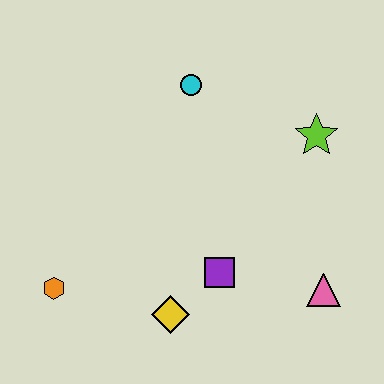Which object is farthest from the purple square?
The cyan circle is farthest from the purple square.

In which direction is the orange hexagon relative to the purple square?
The orange hexagon is to the left of the purple square.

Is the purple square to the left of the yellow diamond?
No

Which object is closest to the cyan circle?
The lime star is closest to the cyan circle.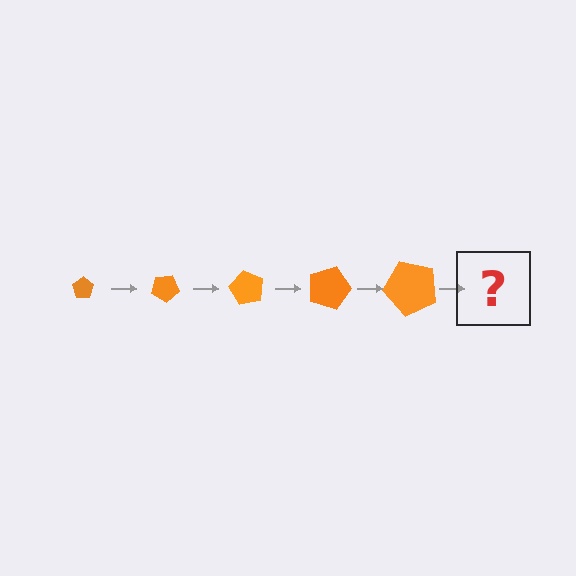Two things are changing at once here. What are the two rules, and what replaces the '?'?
The two rules are that the pentagon grows larger each step and it rotates 30 degrees each step. The '?' should be a pentagon, larger than the previous one and rotated 150 degrees from the start.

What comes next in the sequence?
The next element should be a pentagon, larger than the previous one and rotated 150 degrees from the start.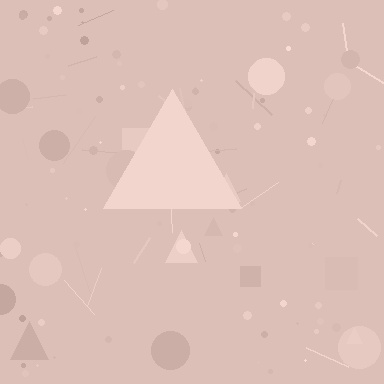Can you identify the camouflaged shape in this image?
The camouflaged shape is a triangle.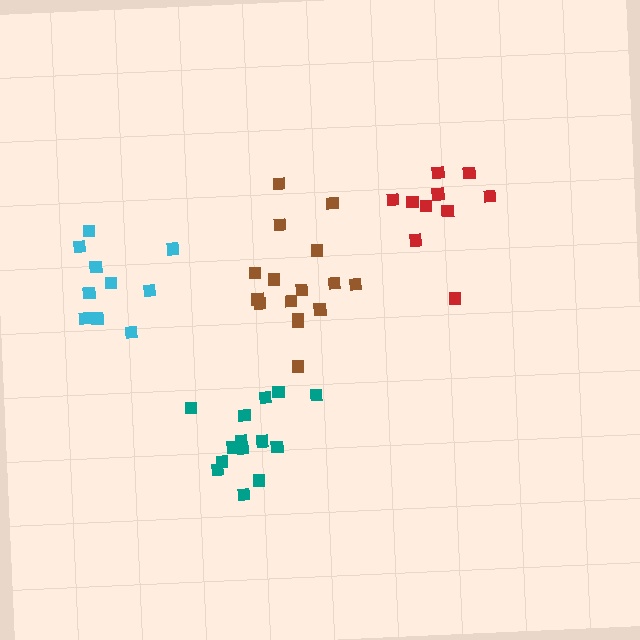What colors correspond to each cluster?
The clusters are colored: teal, brown, red, cyan.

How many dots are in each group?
Group 1: 14 dots, Group 2: 16 dots, Group 3: 10 dots, Group 4: 10 dots (50 total).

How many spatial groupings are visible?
There are 4 spatial groupings.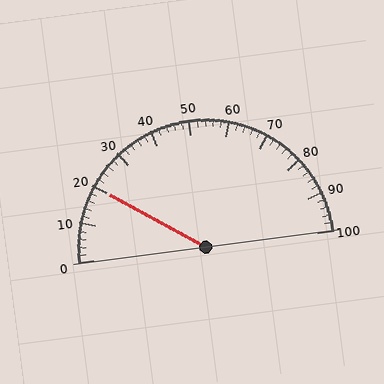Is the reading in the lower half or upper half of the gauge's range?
The reading is in the lower half of the range (0 to 100).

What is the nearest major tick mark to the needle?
The nearest major tick mark is 20.